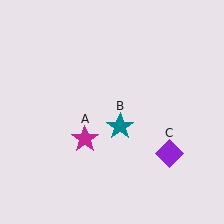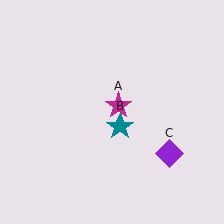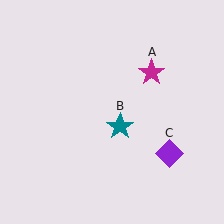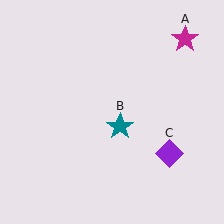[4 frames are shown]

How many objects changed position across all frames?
1 object changed position: magenta star (object A).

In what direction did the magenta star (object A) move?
The magenta star (object A) moved up and to the right.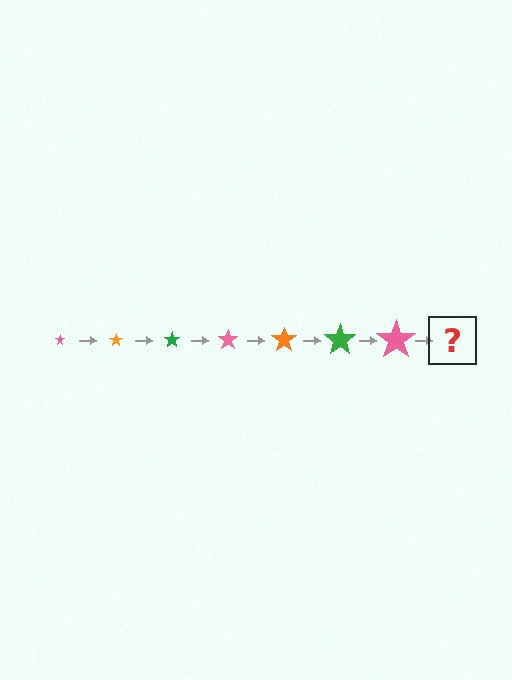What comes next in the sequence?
The next element should be an orange star, larger than the previous one.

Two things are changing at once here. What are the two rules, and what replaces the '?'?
The two rules are that the star grows larger each step and the color cycles through pink, orange, and green. The '?' should be an orange star, larger than the previous one.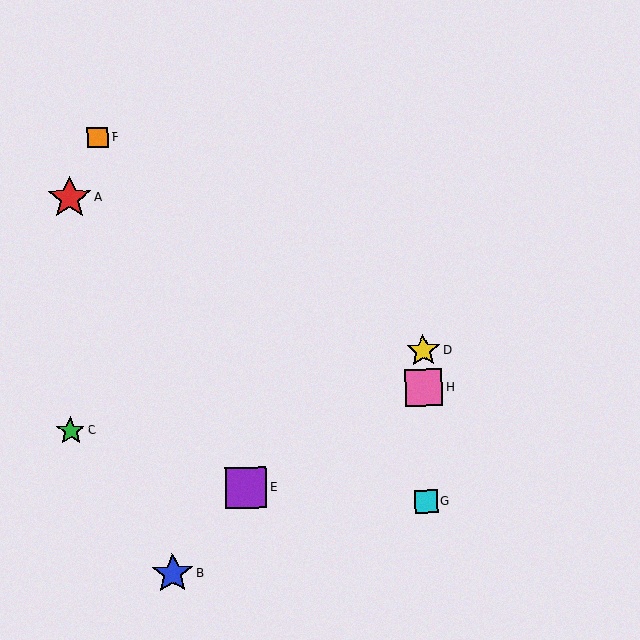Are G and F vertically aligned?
No, G is at x≈426 and F is at x≈98.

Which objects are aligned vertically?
Objects D, G, H are aligned vertically.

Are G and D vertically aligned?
Yes, both are at x≈426.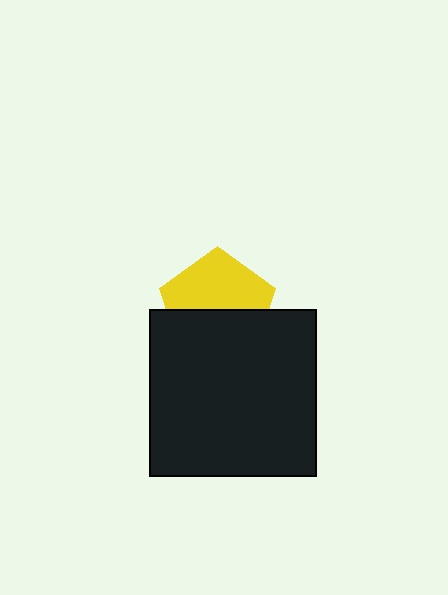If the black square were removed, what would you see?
You would see the complete yellow pentagon.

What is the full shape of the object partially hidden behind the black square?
The partially hidden object is a yellow pentagon.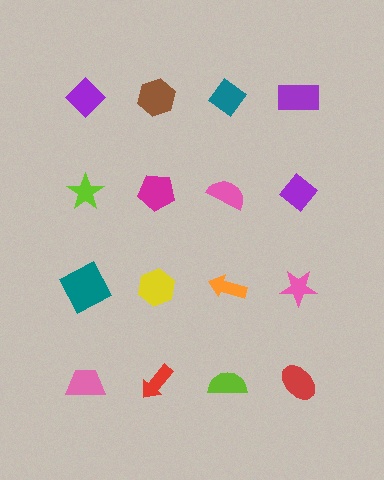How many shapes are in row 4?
4 shapes.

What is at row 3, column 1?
A teal square.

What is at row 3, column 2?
A yellow hexagon.